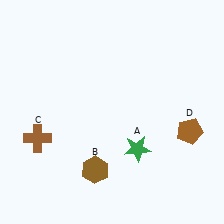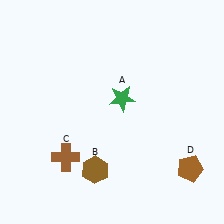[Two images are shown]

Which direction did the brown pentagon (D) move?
The brown pentagon (D) moved down.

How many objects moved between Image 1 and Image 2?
3 objects moved between the two images.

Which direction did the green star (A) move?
The green star (A) moved up.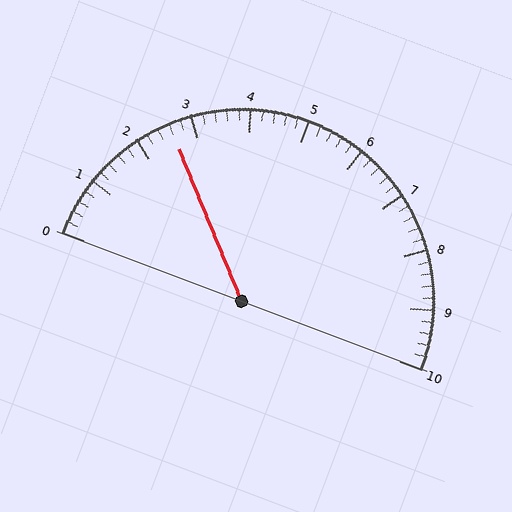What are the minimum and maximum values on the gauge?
The gauge ranges from 0 to 10.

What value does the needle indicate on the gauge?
The needle indicates approximately 2.6.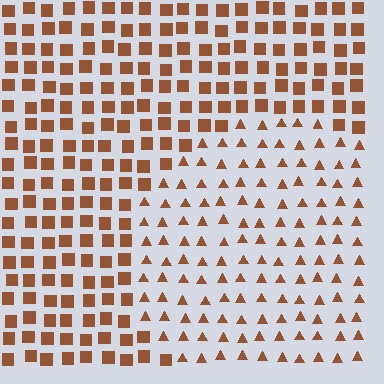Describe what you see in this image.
The image is filled with small brown elements arranged in a uniform grid. A circle-shaped region contains triangles, while the surrounding area contains squares. The boundary is defined purely by the change in element shape.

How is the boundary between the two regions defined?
The boundary is defined by a change in element shape: triangles inside vs. squares outside. All elements share the same color and spacing.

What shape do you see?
I see a circle.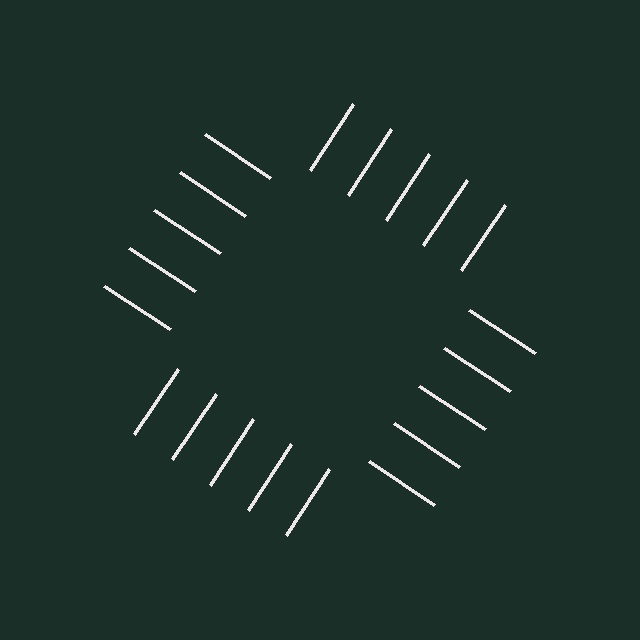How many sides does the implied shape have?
4 sides — the line-ends trace a square.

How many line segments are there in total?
20 — 5 along each of the 4 edges.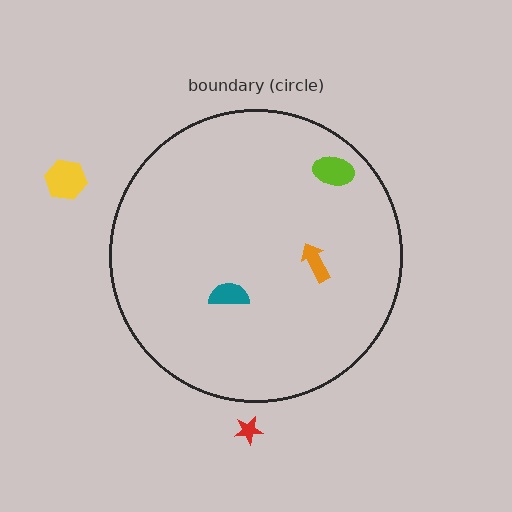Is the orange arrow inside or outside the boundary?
Inside.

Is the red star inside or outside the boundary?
Outside.